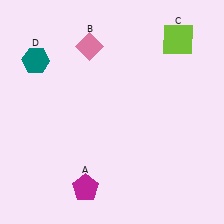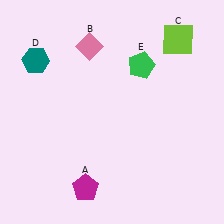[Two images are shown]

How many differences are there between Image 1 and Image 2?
There is 1 difference between the two images.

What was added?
A green pentagon (E) was added in Image 2.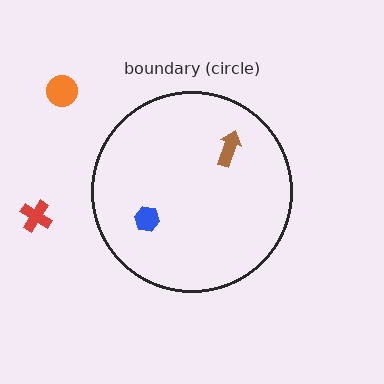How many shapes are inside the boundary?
2 inside, 2 outside.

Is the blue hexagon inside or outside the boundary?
Inside.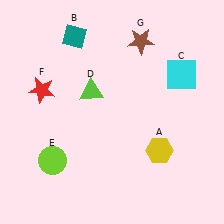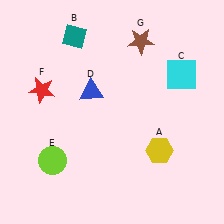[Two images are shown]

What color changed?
The triangle (D) changed from lime in Image 1 to blue in Image 2.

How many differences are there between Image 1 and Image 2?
There is 1 difference between the two images.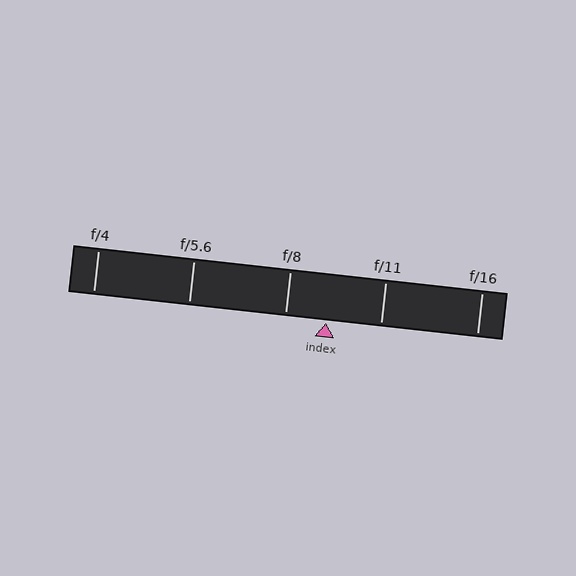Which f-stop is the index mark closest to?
The index mark is closest to f/8.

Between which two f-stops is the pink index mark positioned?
The index mark is between f/8 and f/11.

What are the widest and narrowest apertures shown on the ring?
The widest aperture shown is f/4 and the narrowest is f/16.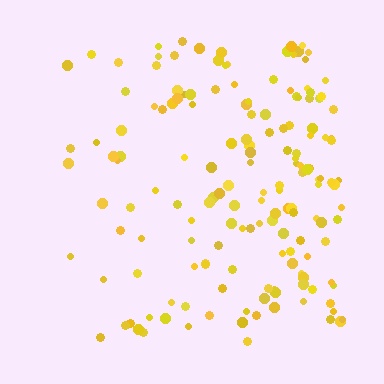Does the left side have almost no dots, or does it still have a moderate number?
Still a moderate number, just noticeably fewer than the right.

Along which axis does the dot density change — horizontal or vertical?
Horizontal.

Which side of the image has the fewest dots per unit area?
The left.